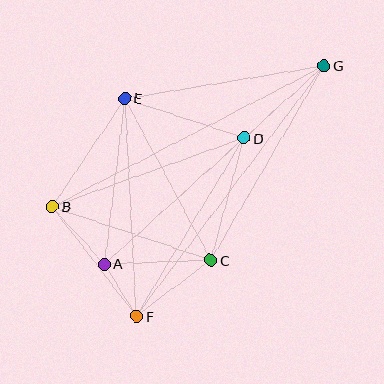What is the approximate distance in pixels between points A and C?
The distance between A and C is approximately 106 pixels.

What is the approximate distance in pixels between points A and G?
The distance between A and G is approximately 296 pixels.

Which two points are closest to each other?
Points A and F are closest to each other.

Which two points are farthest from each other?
Points F and G are farthest from each other.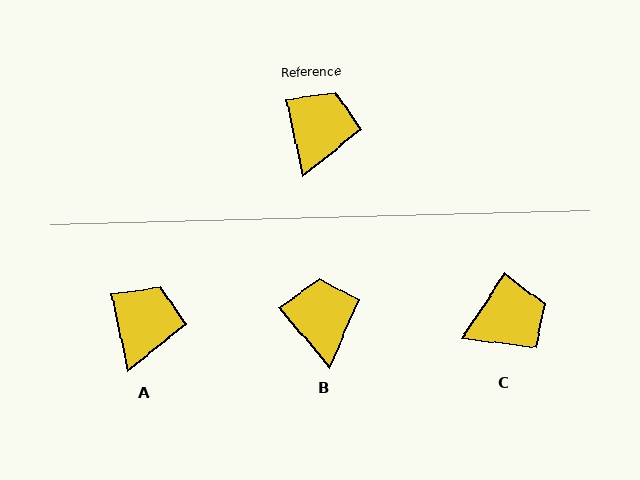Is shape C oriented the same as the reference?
No, it is off by about 46 degrees.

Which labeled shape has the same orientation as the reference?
A.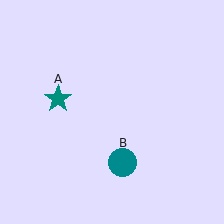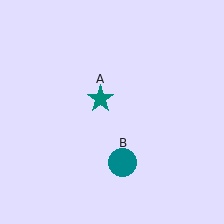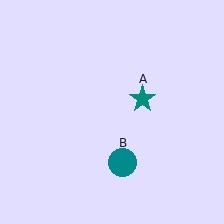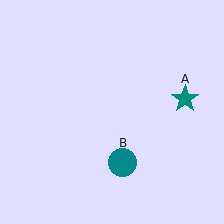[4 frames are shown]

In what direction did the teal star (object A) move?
The teal star (object A) moved right.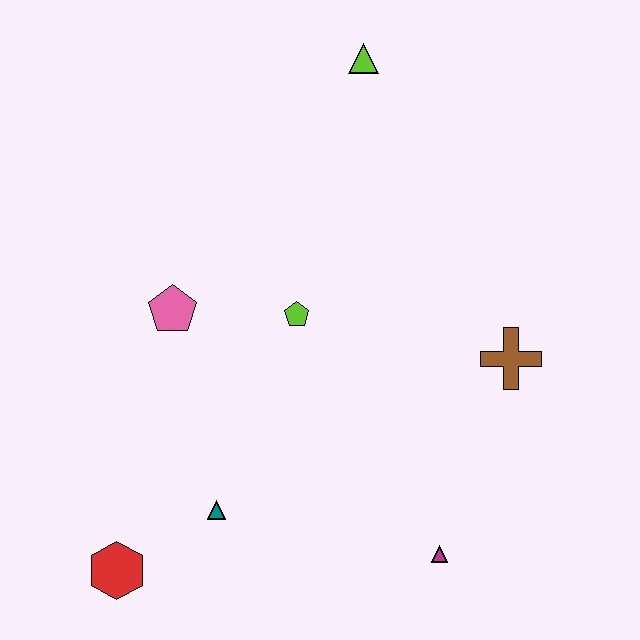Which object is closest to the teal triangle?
The red hexagon is closest to the teal triangle.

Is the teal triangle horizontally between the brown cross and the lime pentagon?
No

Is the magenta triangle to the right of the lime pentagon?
Yes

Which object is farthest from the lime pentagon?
The red hexagon is farthest from the lime pentagon.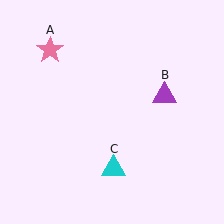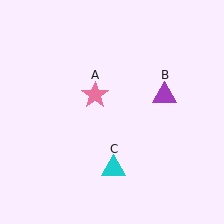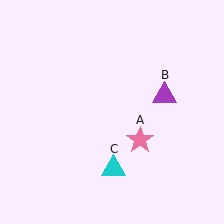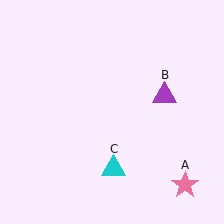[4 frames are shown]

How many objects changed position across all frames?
1 object changed position: pink star (object A).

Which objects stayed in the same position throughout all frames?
Purple triangle (object B) and cyan triangle (object C) remained stationary.